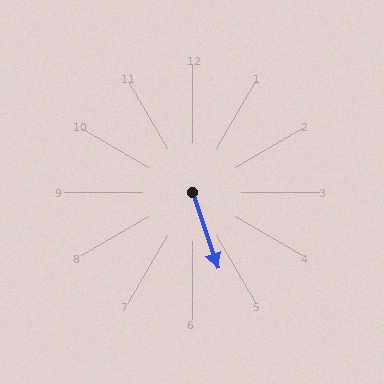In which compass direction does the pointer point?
South.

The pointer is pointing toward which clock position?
Roughly 5 o'clock.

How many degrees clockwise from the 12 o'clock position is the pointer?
Approximately 161 degrees.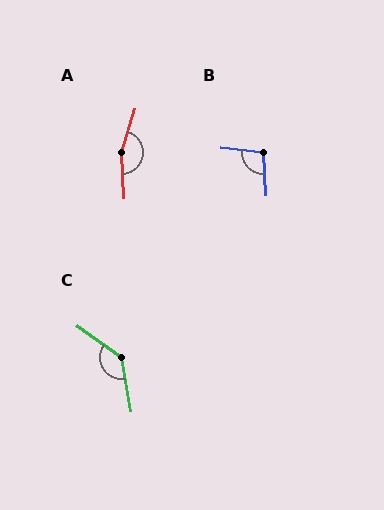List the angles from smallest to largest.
B (101°), C (136°), A (160°).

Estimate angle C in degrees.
Approximately 136 degrees.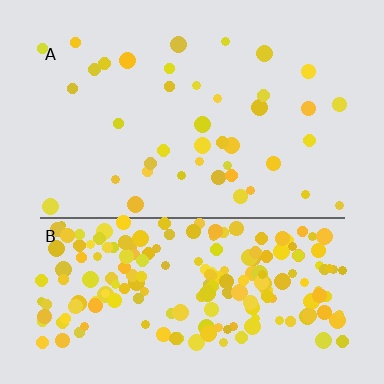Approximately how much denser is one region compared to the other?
Approximately 5.1× — region B over region A.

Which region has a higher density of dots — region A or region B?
B (the bottom).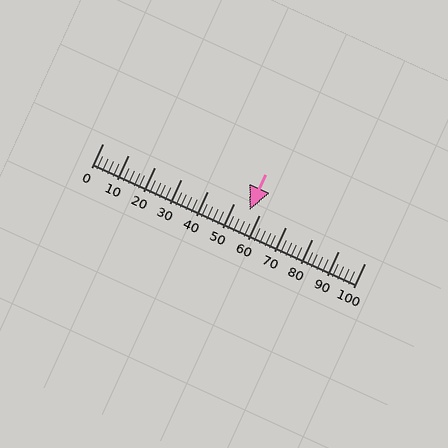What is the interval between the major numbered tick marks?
The major tick marks are spaced 10 units apart.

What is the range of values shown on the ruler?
The ruler shows values from 0 to 100.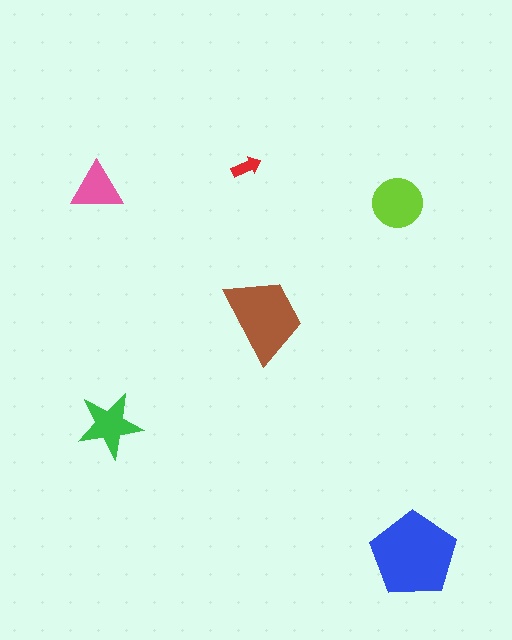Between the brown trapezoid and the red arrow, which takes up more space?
The brown trapezoid.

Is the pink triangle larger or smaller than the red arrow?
Larger.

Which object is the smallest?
The red arrow.